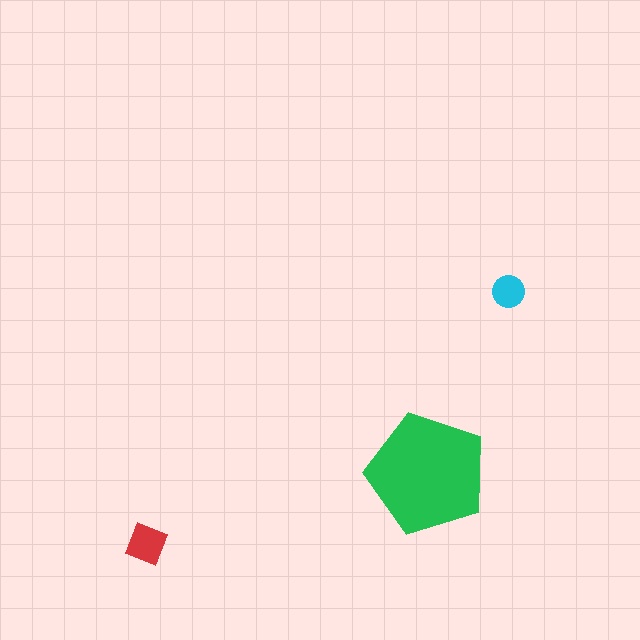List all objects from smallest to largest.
The cyan circle, the red diamond, the green pentagon.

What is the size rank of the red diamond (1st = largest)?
2nd.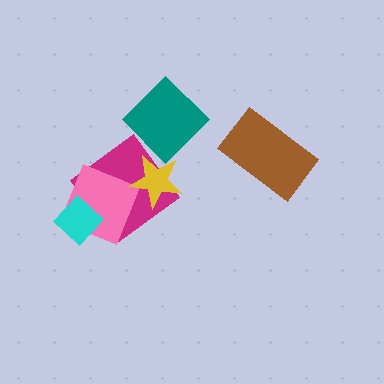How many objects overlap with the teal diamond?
1 object overlaps with the teal diamond.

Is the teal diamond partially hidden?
No, no other shape covers it.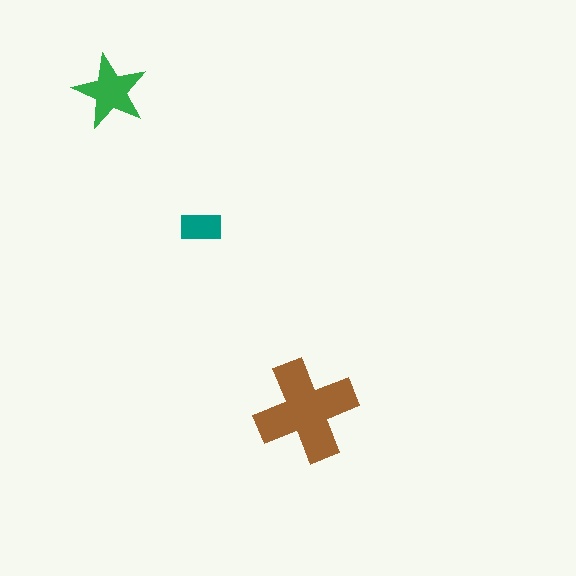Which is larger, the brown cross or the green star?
The brown cross.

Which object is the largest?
The brown cross.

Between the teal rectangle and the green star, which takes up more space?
The green star.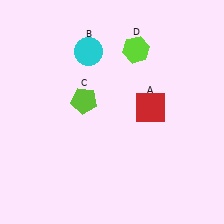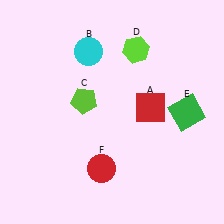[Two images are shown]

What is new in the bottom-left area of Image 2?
A red circle (F) was added in the bottom-left area of Image 2.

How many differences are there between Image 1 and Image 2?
There are 2 differences between the two images.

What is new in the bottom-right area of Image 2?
A green square (E) was added in the bottom-right area of Image 2.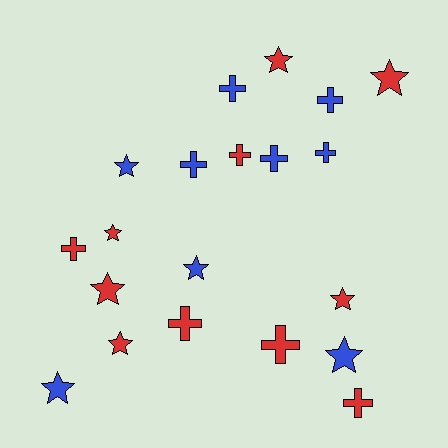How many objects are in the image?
There are 20 objects.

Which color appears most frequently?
Red, with 11 objects.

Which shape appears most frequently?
Star, with 10 objects.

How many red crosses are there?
There are 5 red crosses.